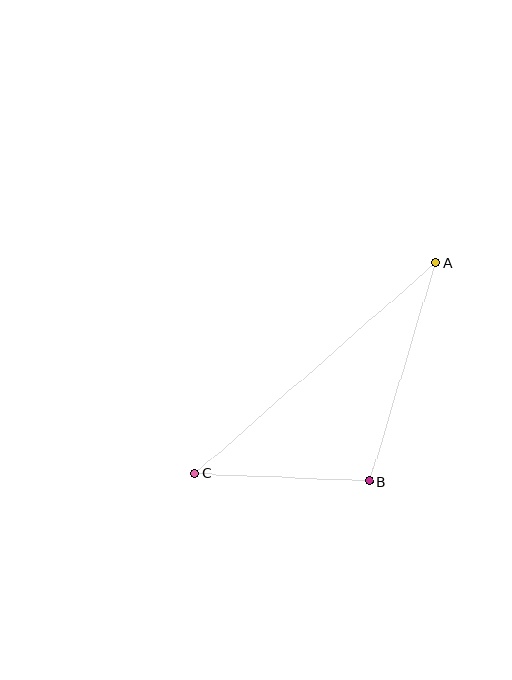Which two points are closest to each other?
Points B and C are closest to each other.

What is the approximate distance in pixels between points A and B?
The distance between A and B is approximately 228 pixels.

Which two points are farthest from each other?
Points A and C are farthest from each other.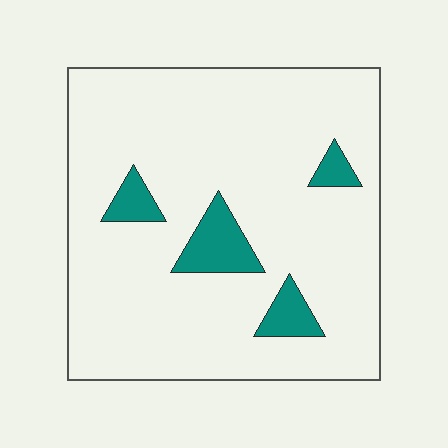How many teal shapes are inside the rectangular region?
4.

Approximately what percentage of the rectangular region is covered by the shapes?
Approximately 10%.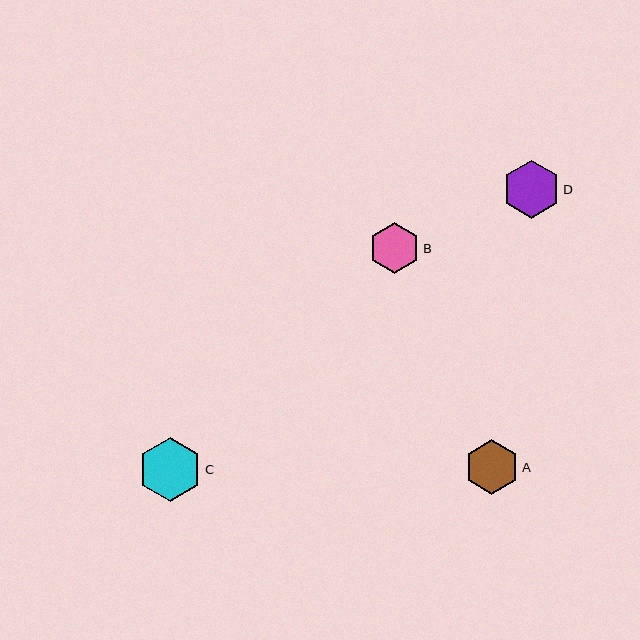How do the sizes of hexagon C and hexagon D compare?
Hexagon C and hexagon D are approximately the same size.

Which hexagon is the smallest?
Hexagon B is the smallest with a size of approximately 51 pixels.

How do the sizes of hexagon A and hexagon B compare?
Hexagon A and hexagon B are approximately the same size.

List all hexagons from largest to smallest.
From largest to smallest: C, D, A, B.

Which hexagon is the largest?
Hexagon C is the largest with a size of approximately 63 pixels.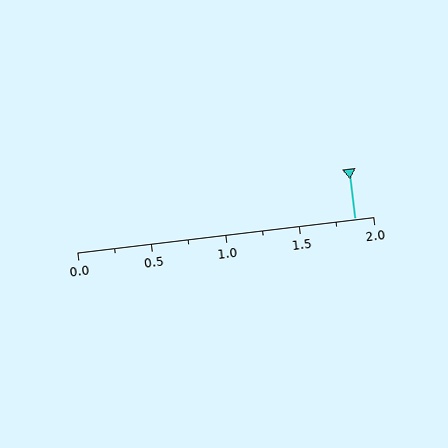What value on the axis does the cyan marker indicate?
The marker indicates approximately 1.88.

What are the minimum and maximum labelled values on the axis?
The axis runs from 0.0 to 2.0.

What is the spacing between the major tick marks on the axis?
The major ticks are spaced 0.5 apart.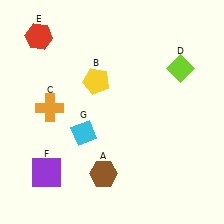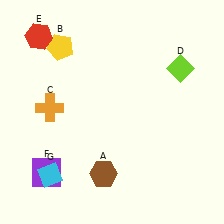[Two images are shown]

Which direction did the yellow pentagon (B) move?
The yellow pentagon (B) moved left.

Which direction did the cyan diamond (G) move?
The cyan diamond (G) moved down.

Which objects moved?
The objects that moved are: the yellow pentagon (B), the cyan diamond (G).